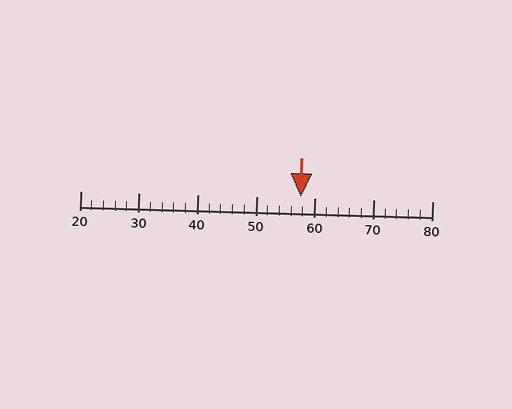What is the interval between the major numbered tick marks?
The major tick marks are spaced 10 units apart.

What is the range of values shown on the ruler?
The ruler shows values from 20 to 80.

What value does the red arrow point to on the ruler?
The red arrow points to approximately 58.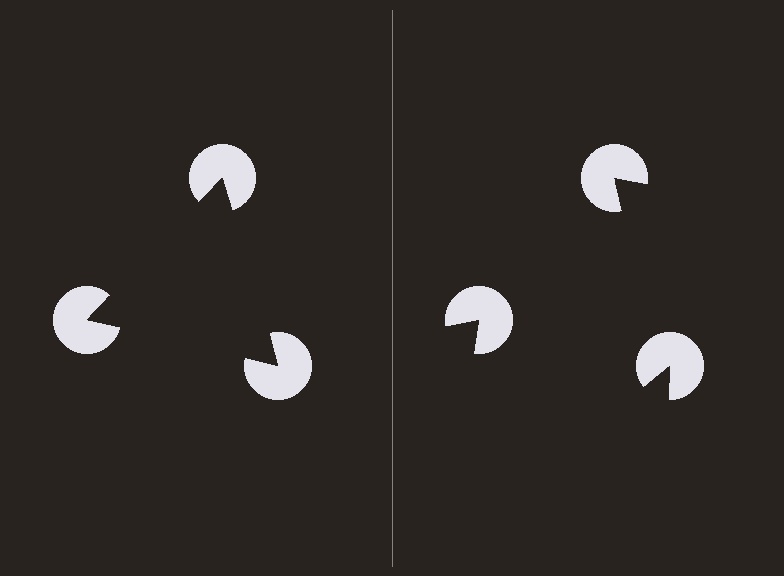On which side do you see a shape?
An illusory triangle appears on the left side. On the right side the wedge cuts are rotated, so no coherent shape forms.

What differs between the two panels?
The pac-man discs are positioned identically on both sides; only the wedge orientations differ. On the left they align to a triangle; on the right they are misaligned.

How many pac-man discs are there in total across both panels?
6 — 3 on each side.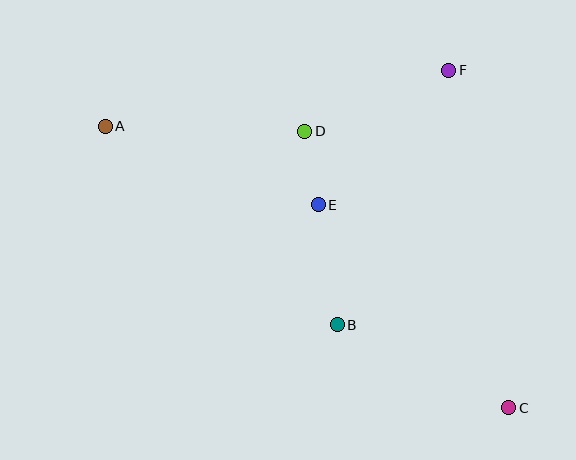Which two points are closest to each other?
Points D and E are closest to each other.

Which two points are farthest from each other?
Points A and C are farthest from each other.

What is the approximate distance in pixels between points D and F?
The distance between D and F is approximately 156 pixels.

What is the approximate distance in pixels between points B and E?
The distance between B and E is approximately 121 pixels.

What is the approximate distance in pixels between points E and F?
The distance between E and F is approximately 188 pixels.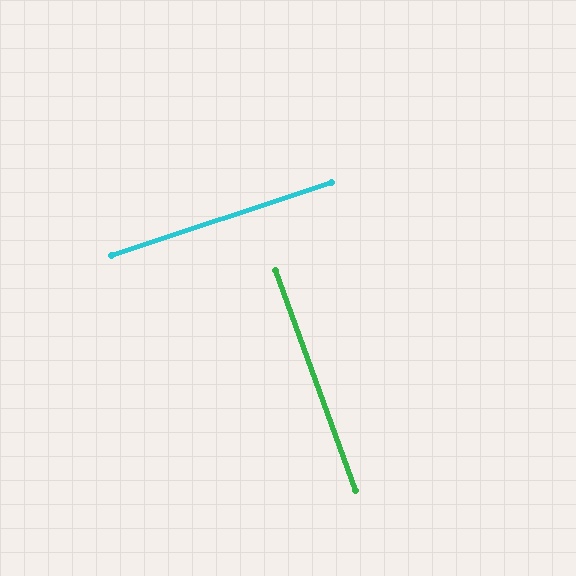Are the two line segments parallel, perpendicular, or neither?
Perpendicular — they meet at approximately 88°.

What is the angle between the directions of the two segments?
Approximately 88 degrees.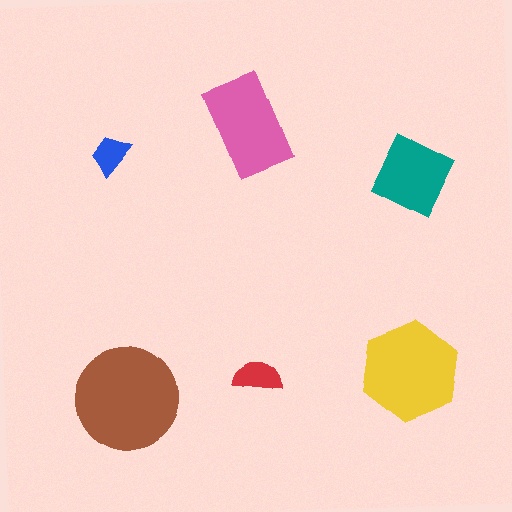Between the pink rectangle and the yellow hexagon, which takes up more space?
The yellow hexagon.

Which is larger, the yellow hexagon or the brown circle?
The brown circle.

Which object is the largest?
The brown circle.